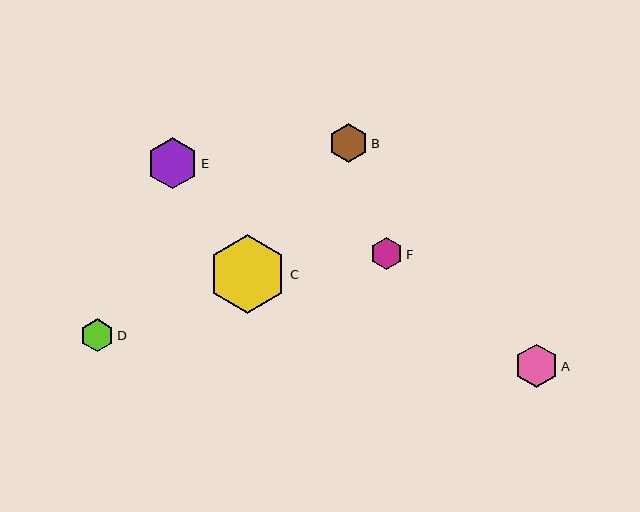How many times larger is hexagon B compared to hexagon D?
Hexagon B is approximately 1.2 times the size of hexagon D.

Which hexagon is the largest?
Hexagon C is the largest with a size of approximately 79 pixels.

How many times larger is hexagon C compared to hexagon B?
Hexagon C is approximately 2.0 times the size of hexagon B.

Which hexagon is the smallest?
Hexagon F is the smallest with a size of approximately 32 pixels.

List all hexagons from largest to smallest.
From largest to smallest: C, E, A, B, D, F.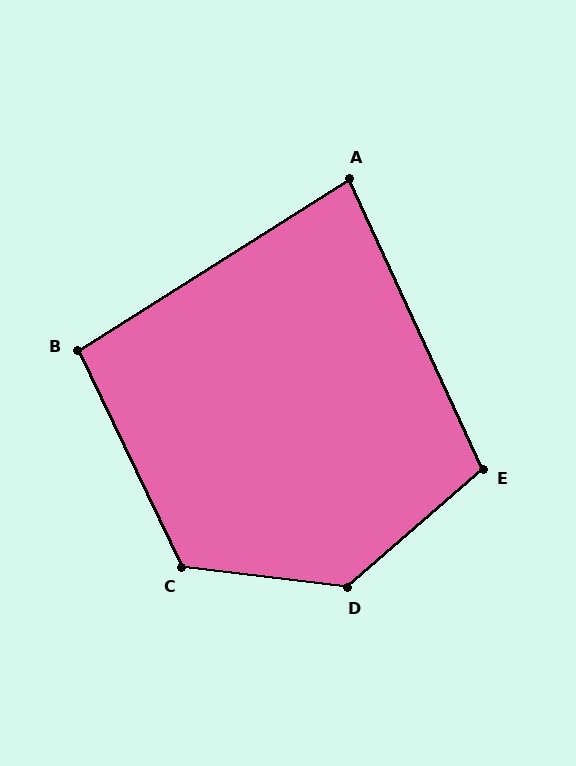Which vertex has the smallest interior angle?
A, at approximately 82 degrees.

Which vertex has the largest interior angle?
D, at approximately 132 degrees.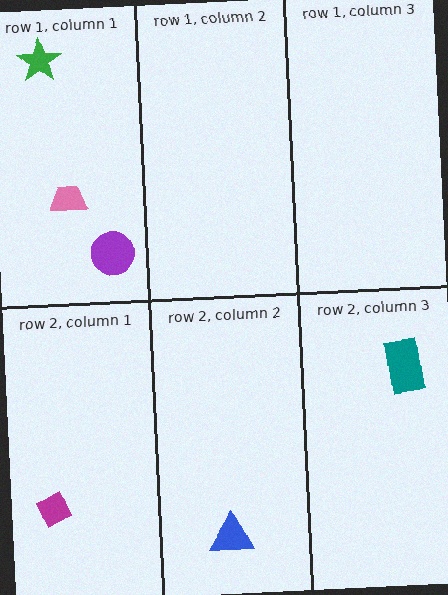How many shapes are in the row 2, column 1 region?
1.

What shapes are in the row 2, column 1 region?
The magenta diamond.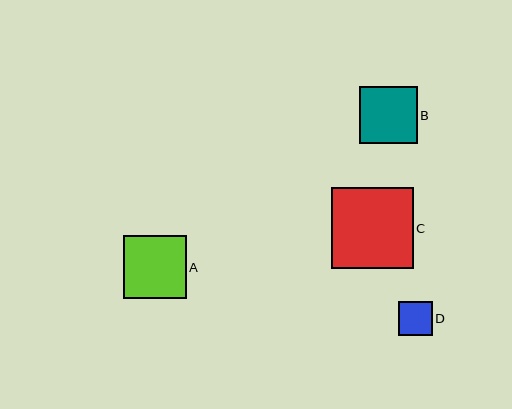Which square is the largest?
Square C is the largest with a size of approximately 81 pixels.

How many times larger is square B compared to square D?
Square B is approximately 1.7 times the size of square D.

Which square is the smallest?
Square D is the smallest with a size of approximately 34 pixels.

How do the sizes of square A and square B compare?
Square A and square B are approximately the same size.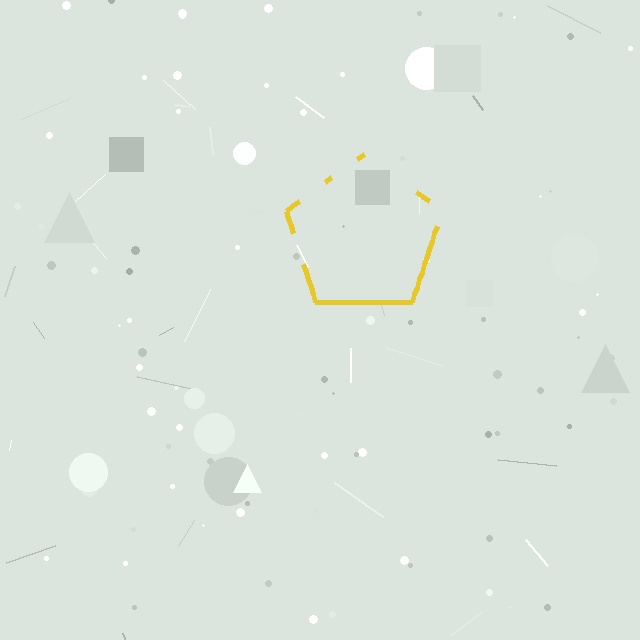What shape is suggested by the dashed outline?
The dashed outline suggests a pentagon.